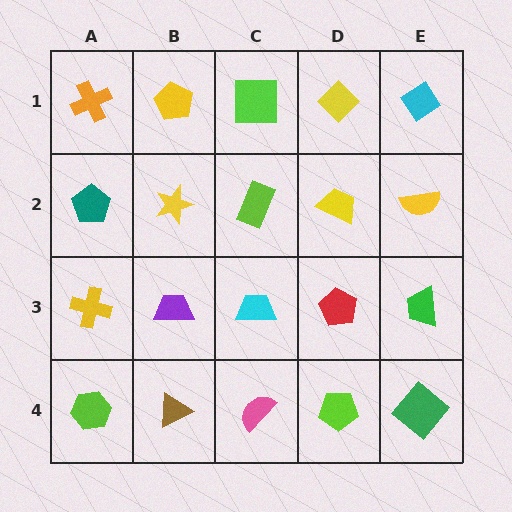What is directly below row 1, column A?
A teal pentagon.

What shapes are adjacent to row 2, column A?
An orange cross (row 1, column A), a yellow cross (row 3, column A), a yellow star (row 2, column B).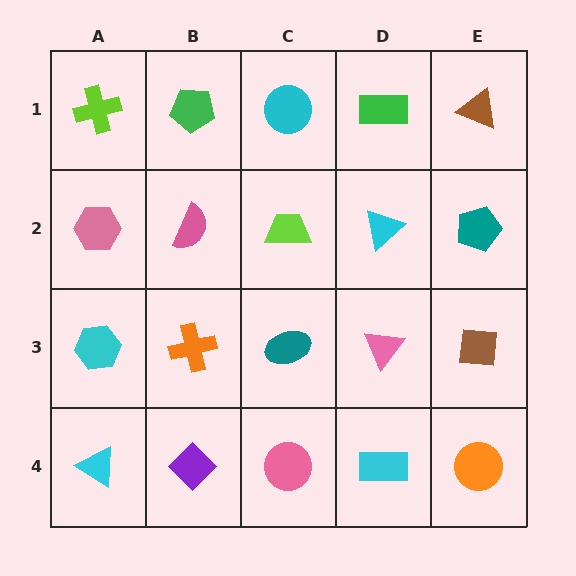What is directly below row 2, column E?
A brown square.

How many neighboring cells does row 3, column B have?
4.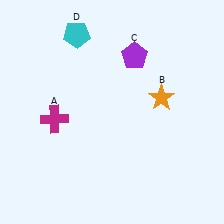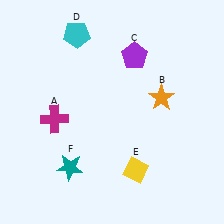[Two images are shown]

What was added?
A yellow diamond (E), a teal star (F) were added in Image 2.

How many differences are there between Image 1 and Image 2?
There are 2 differences between the two images.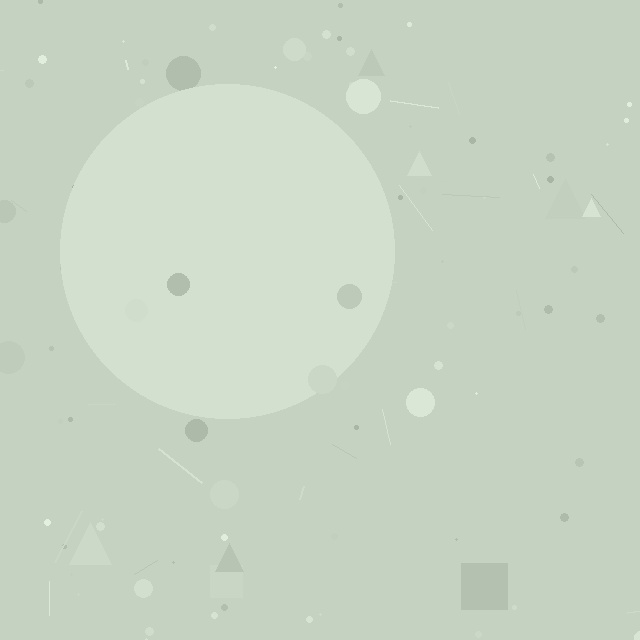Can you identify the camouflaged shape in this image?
The camouflaged shape is a circle.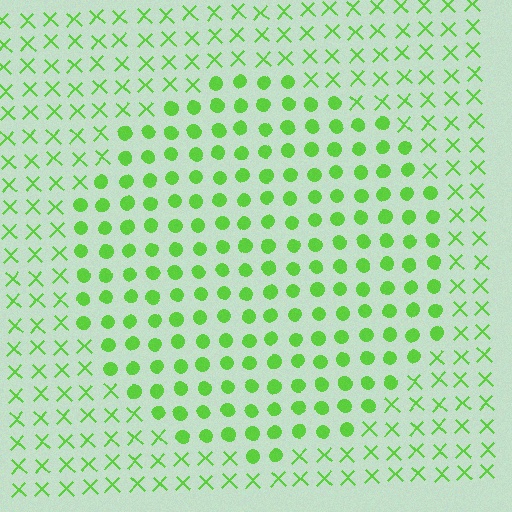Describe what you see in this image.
The image is filled with small lime elements arranged in a uniform grid. A circle-shaped region contains circles, while the surrounding area contains X marks. The boundary is defined purely by the change in element shape.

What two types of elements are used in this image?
The image uses circles inside the circle region and X marks outside it.